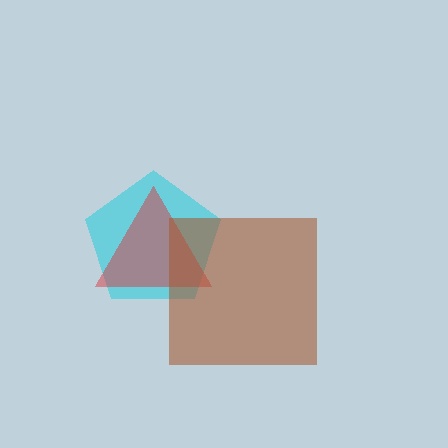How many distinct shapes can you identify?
There are 3 distinct shapes: a cyan pentagon, a red triangle, a brown square.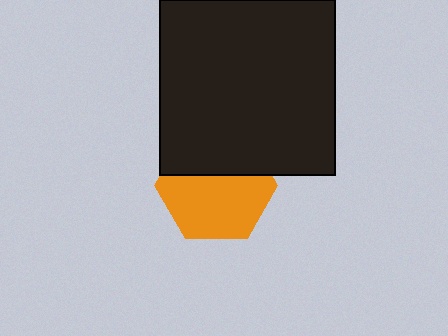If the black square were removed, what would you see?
You would see the complete orange hexagon.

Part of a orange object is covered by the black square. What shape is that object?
It is a hexagon.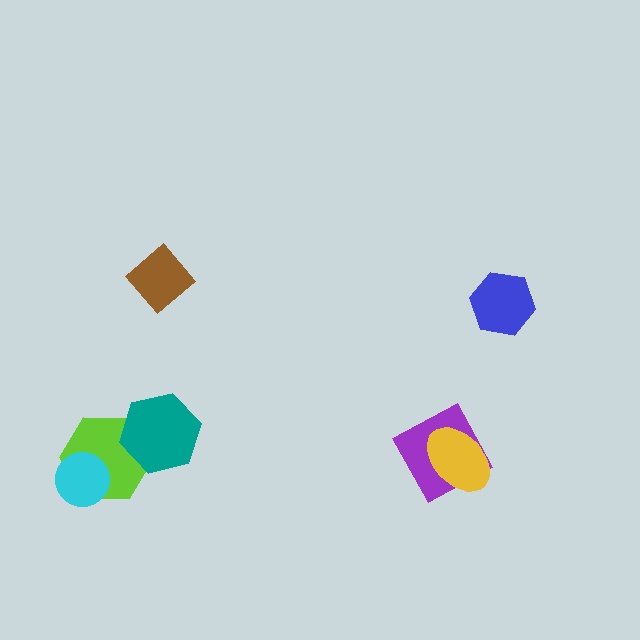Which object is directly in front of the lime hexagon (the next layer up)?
The cyan circle is directly in front of the lime hexagon.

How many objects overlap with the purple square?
1 object overlaps with the purple square.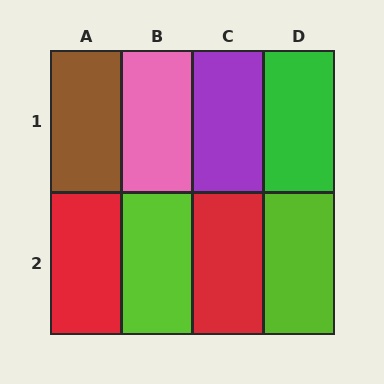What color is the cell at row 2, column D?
Lime.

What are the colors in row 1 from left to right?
Brown, pink, purple, green.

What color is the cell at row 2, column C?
Red.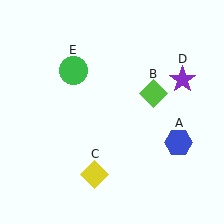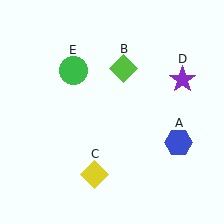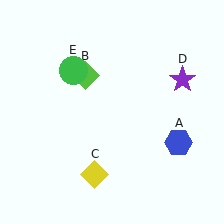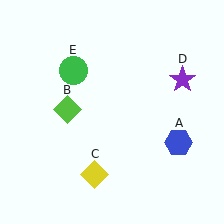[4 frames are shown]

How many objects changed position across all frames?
1 object changed position: lime diamond (object B).